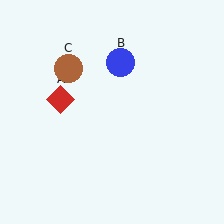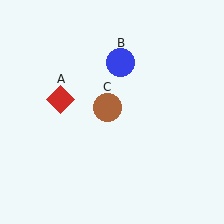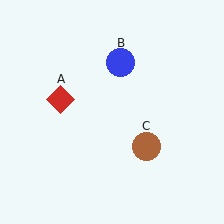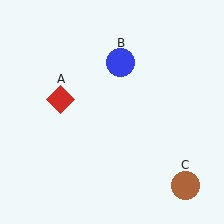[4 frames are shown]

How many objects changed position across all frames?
1 object changed position: brown circle (object C).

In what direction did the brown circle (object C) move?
The brown circle (object C) moved down and to the right.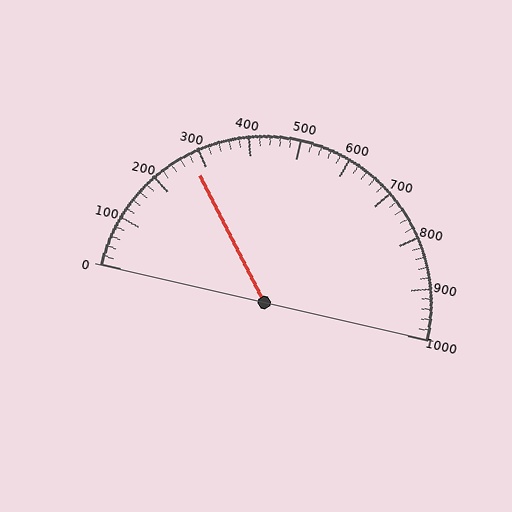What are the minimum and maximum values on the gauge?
The gauge ranges from 0 to 1000.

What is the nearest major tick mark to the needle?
The nearest major tick mark is 300.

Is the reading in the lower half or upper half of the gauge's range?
The reading is in the lower half of the range (0 to 1000).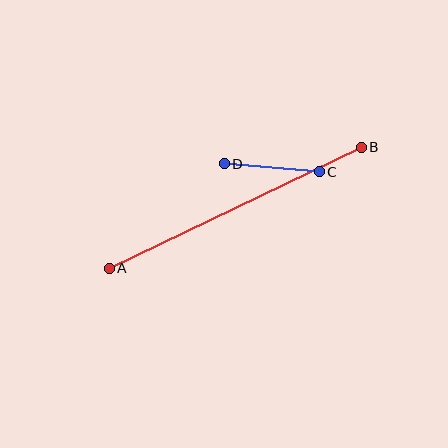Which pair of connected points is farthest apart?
Points A and B are farthest apart.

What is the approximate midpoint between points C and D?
The midpoint is at approximately (272, 168) pixels.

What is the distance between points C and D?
The distance is approximately 95 pixels.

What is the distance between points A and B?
The distance is approximately 280 pixels.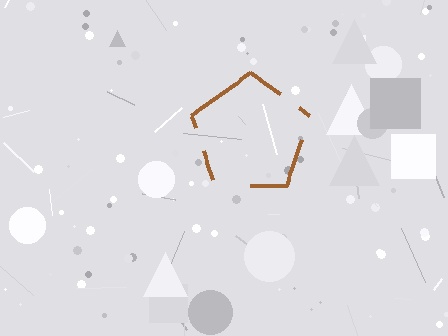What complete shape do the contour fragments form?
The contour fragments form a pentagon.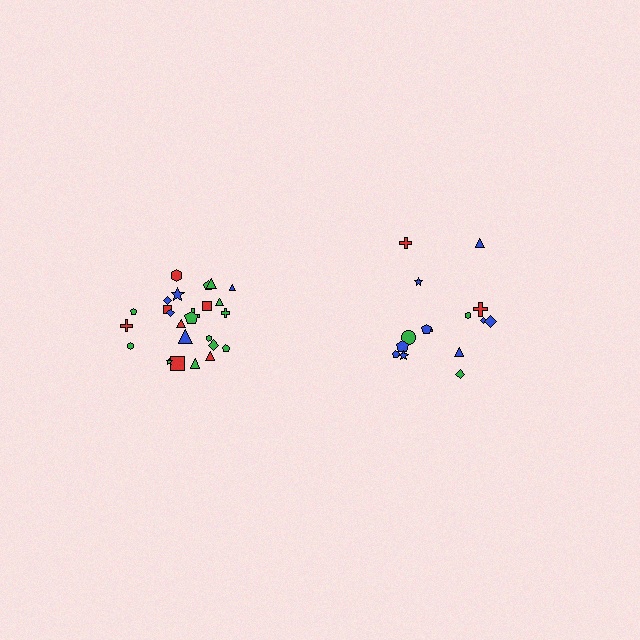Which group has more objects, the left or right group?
The left group.